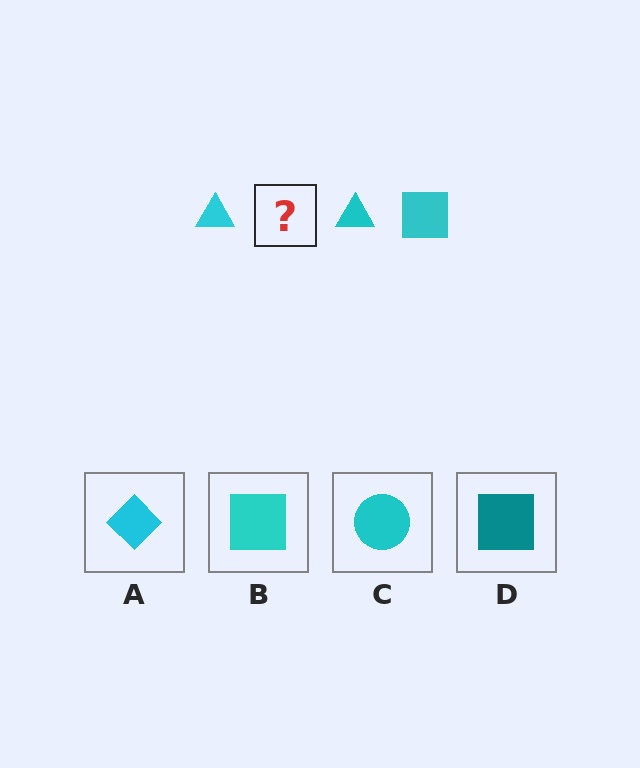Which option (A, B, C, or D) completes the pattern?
B.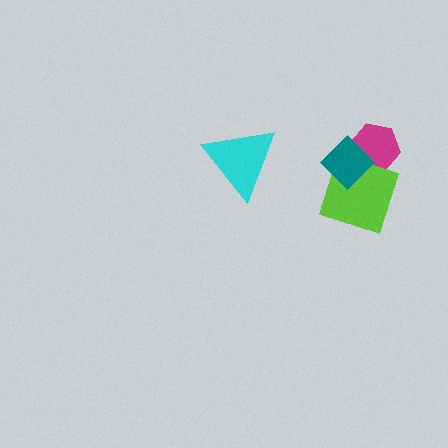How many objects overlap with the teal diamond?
2 objects overlap with the teal diamond.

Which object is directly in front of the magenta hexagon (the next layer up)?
The lime diamond is directly in front of the magenta hexagon.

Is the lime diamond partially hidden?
Yes, it is partially covered by another shape.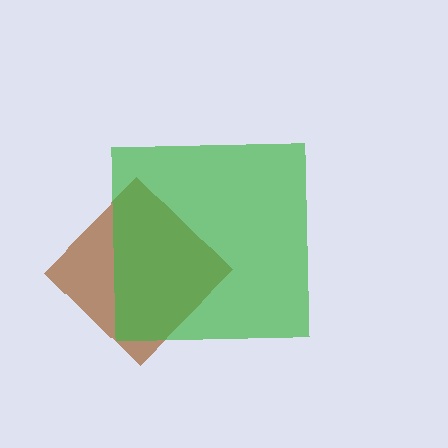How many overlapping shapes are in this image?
There are 2 overlapping shapes in the image.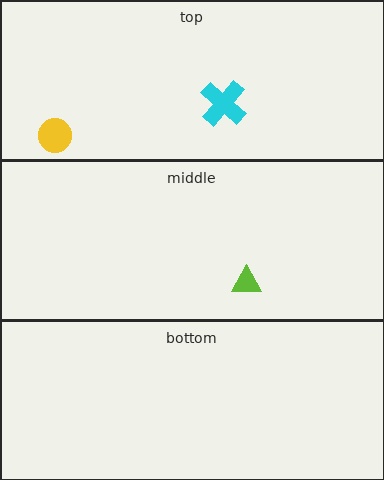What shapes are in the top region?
The cyan cross, the yellow circle.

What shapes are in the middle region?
The lime triangle.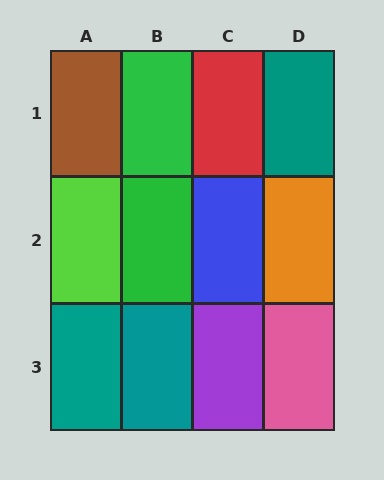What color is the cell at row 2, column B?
Green.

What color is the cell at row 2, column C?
Blue.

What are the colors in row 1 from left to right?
Brown, green, red, teal.